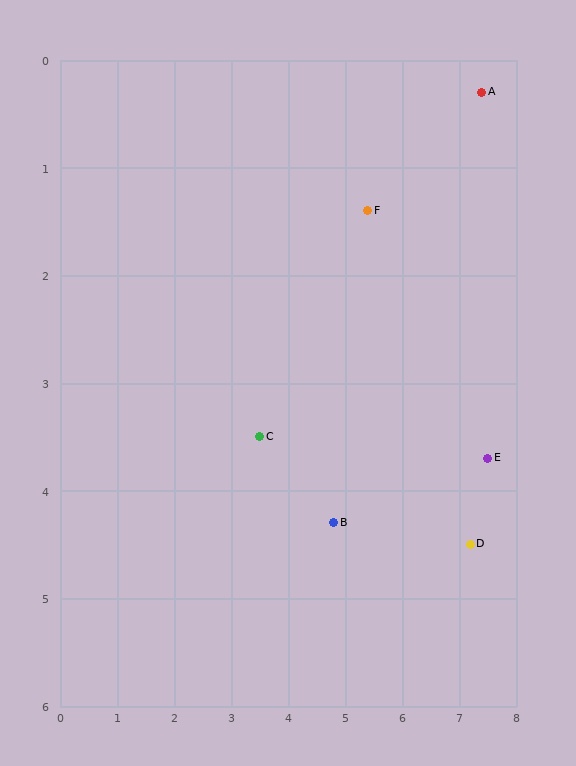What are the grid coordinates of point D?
Point D is at approximately (7.2, 4.5).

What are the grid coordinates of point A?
Point A is at approximately (7.4, 0.3).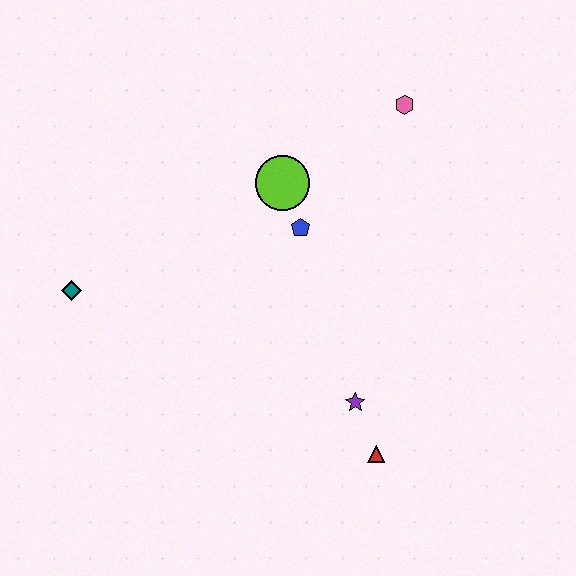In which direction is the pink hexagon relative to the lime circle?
The pink hexagon is to the right of the lime circle.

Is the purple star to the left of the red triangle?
Yes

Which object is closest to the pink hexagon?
The lime circle is closest to the pink hexagon.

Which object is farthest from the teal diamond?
The pink hexagon is farthest from the teal diamond.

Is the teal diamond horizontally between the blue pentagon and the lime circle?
No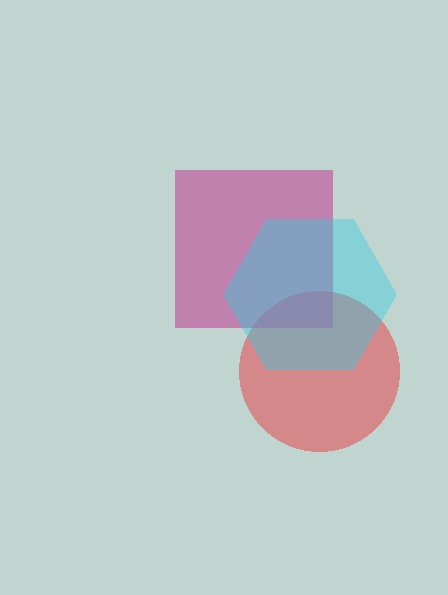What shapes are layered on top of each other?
The layered shapes are: a red circle, a magenta square, a cyan hexagon.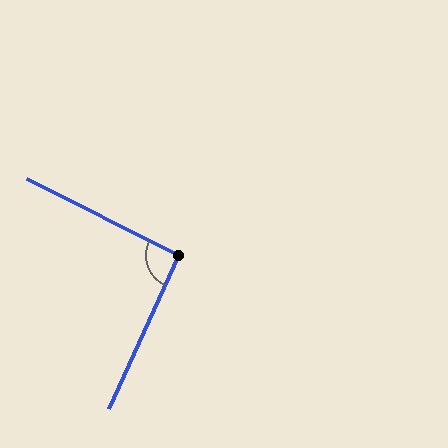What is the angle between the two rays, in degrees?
Approximately 92 degrees.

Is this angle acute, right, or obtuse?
It is approximately a right angle.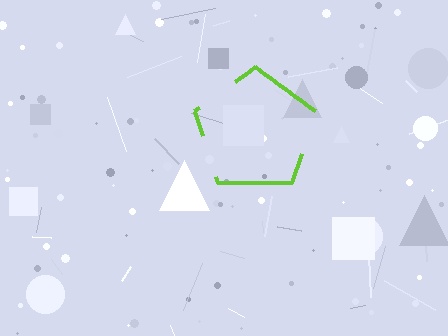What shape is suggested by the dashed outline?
The dashed outline suggests a pentagon.